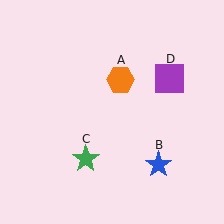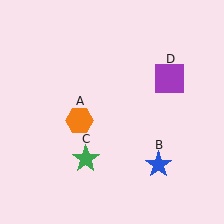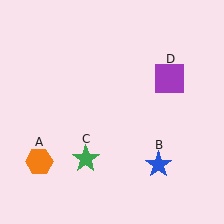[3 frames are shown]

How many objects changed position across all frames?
1 object changed position: orange hexagon (object A).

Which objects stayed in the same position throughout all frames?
Blue star (object B) and green star (object C) and purple square (object D) remained stationary.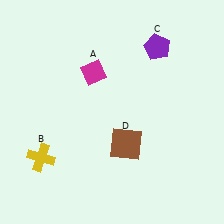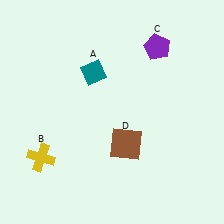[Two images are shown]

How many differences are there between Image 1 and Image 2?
There is 1 difference between the two images.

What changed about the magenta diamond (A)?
In Image 1, A is magenta. In Image 2, it changed to teal.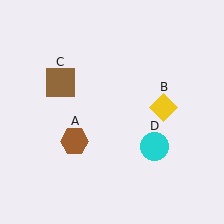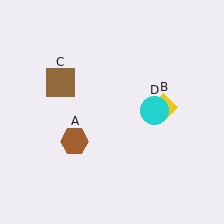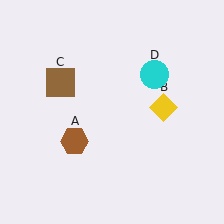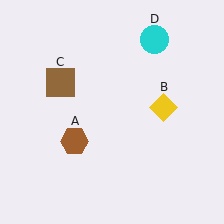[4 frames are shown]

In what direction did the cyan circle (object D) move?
The cyan circle (object D) moved up.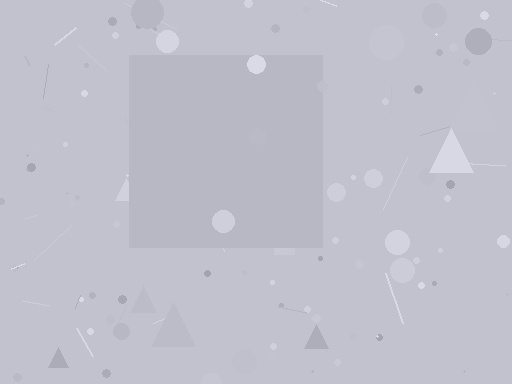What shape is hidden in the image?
A square is hidden in the image.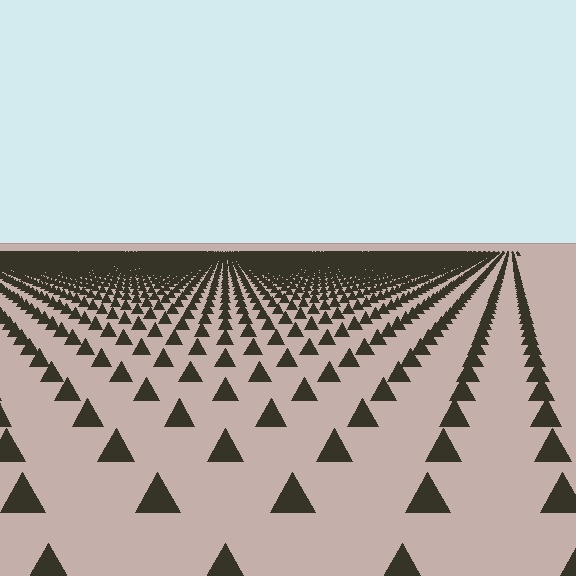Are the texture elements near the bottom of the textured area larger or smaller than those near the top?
Larger. Near the bottom, elements are closer to the viewer and appear at a bigger on-screen size.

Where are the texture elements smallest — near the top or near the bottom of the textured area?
Near the top.